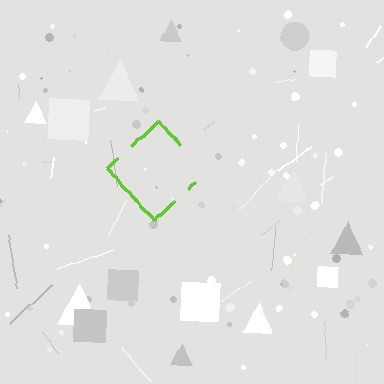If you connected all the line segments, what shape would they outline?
They would outline a diamond.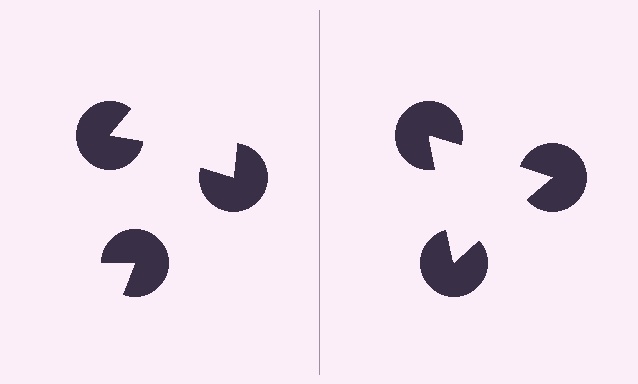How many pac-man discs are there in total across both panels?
6 — 3 on each side.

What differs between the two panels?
The pac-man discs are positioned identically on both sides; only the wedge orientations differ. On the right they align to a triangle; on the left they are misaligned.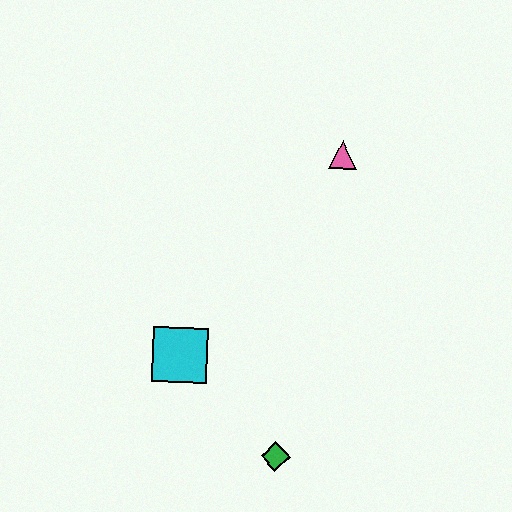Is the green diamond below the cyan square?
Yes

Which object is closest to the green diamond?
The cyan square is closest to the green diamond.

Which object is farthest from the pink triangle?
The green diamond is farthest from the pink triangle.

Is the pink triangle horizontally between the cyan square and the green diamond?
No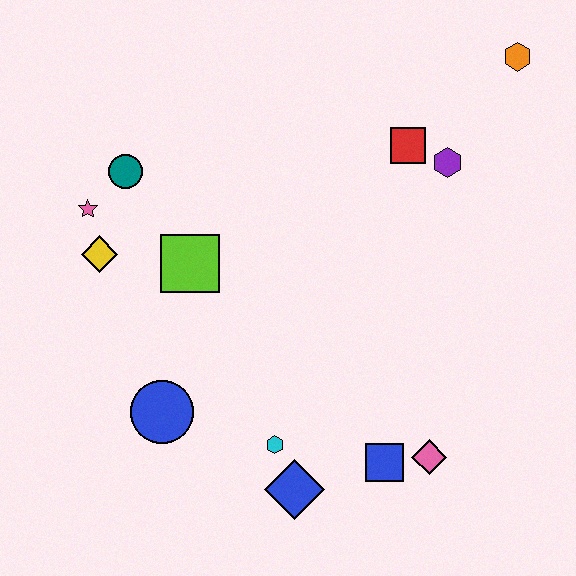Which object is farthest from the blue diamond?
The orange hexagon is farthest from the blue diamond.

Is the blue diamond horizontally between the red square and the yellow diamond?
Yes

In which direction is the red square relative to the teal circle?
The red square is to the right of the teal circle.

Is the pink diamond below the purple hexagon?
Yes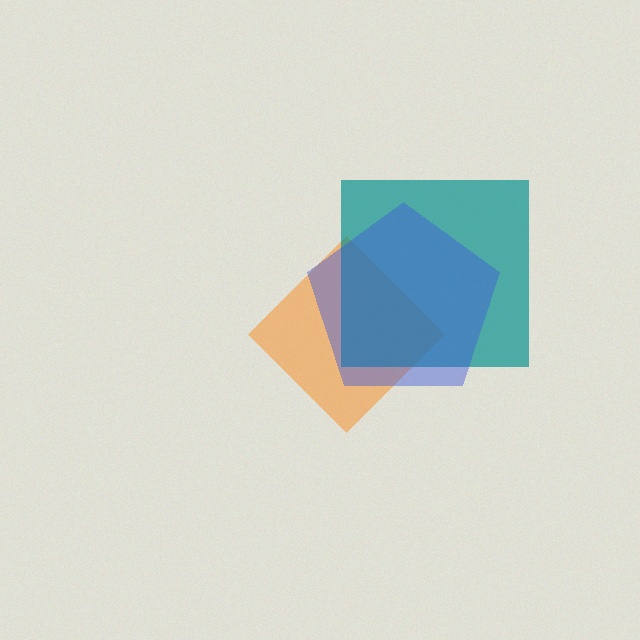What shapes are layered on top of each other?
The layered shapes are: an orange diamond, a teal square, a blue pentagon.